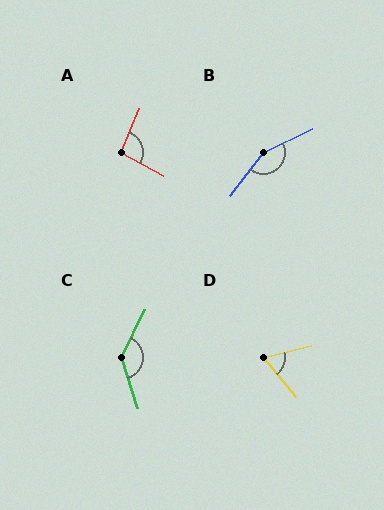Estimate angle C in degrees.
Approximately 136 degrees.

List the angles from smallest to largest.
D (64°), A (95°), C (136°), B (153°).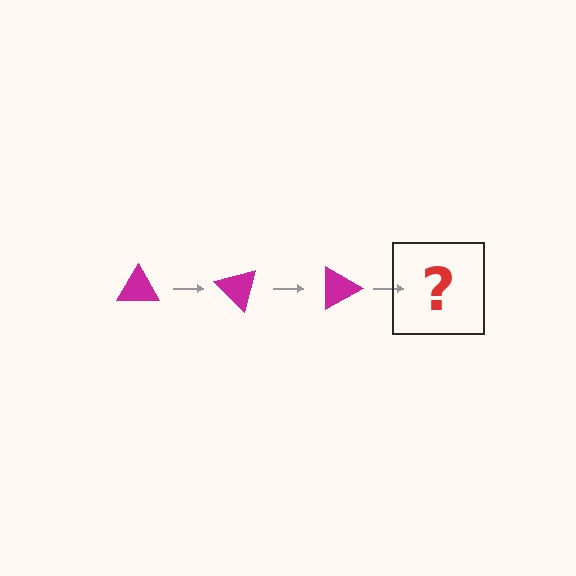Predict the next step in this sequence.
The next step is a magenta triangle rotated 135 degrees.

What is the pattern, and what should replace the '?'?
The pattern is that the triangle rotates 45 degrees each step. The '?' should be a magenta triangle rotated 135 degrees.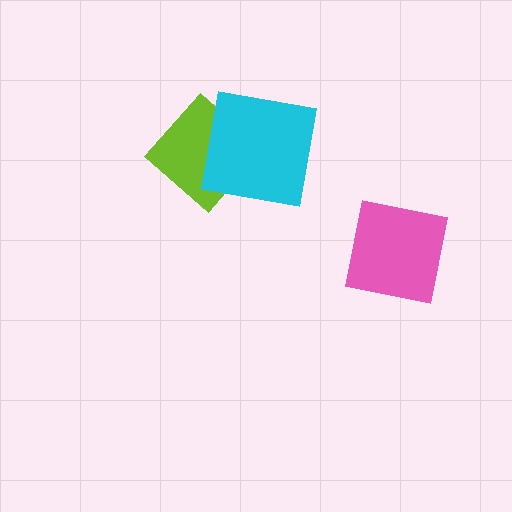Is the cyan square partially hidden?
No, no other shape covers it.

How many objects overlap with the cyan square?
1 object overlaps with the cyan square.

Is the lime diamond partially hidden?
Yes, it is partially covered by another shape.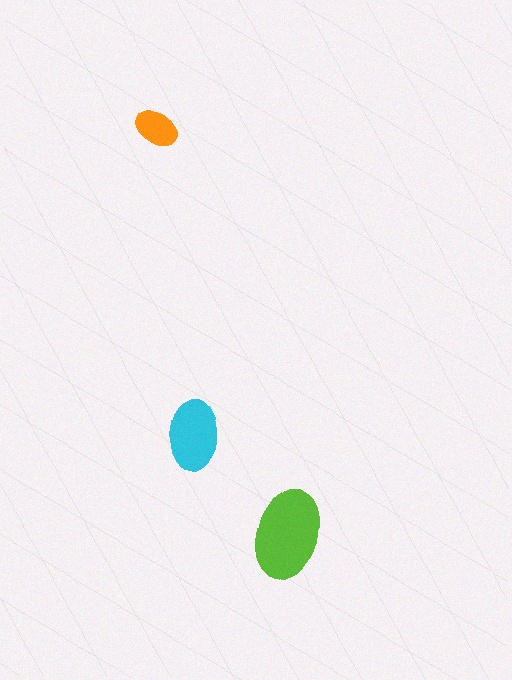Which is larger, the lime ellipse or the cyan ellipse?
The lime one.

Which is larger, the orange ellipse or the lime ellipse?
The lime one.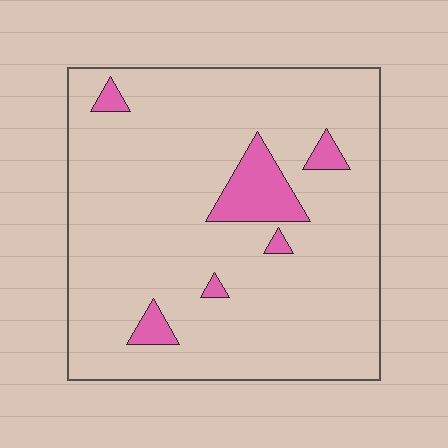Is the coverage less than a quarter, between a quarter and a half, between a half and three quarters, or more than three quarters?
Less than a quarter.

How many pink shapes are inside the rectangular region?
6.